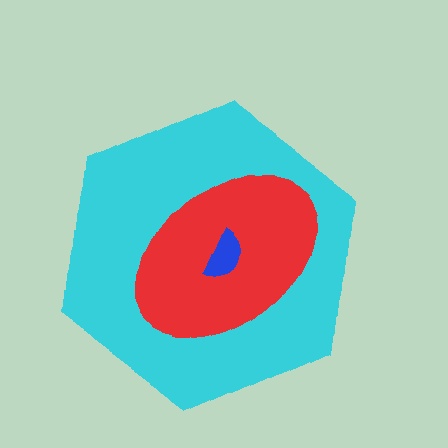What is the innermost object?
The blue semicircle.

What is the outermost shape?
The cyan hexagon.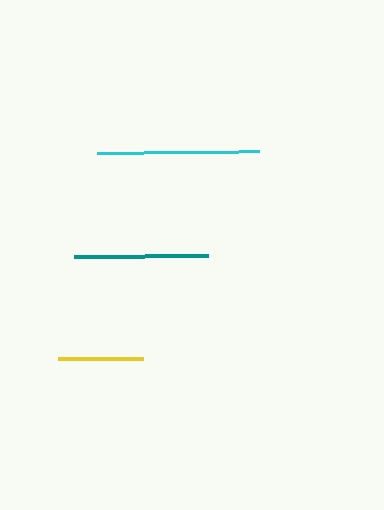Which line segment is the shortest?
The yellow line is the shortest at approximately 85 pixels.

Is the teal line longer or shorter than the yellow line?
The teal line is longer than the yellow line.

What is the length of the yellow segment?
The yellow segment is approximately 85 pixels long.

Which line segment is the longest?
The cyan line is the longest at approximately 162 pixels.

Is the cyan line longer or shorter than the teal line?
The cyan line is longer than the teal line.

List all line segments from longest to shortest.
From longest to shortest: cyan, teal, yellow.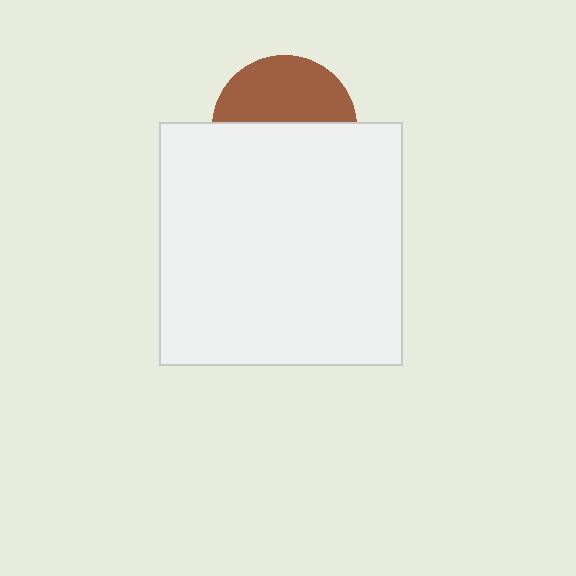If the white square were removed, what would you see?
You would see the complete brown circle.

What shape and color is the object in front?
The object in front is a white square.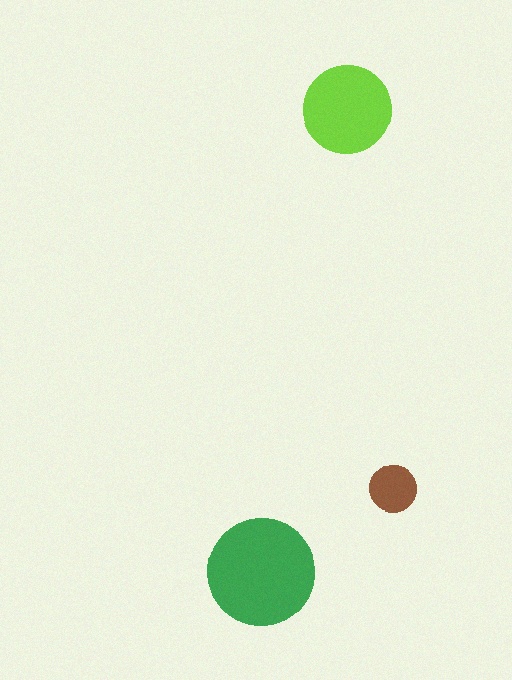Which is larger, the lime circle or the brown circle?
The lime one.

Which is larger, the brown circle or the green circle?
The green one.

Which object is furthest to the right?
The brown circle is rightmost.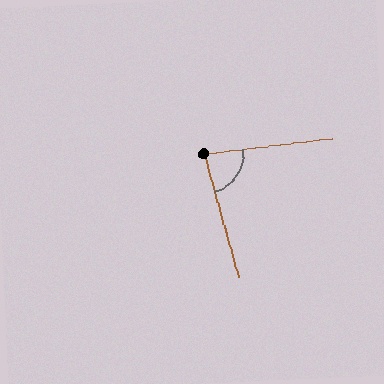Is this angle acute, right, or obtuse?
It is acute.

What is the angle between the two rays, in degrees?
Approximately 81 degrees.